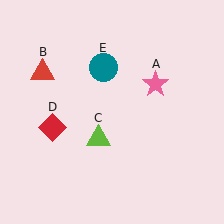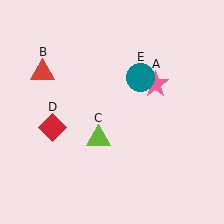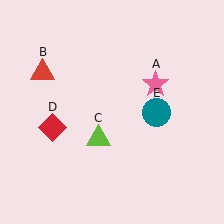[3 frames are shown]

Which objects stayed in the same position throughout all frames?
Pink star (object A) and red triangle (object B) and lime triangle (object C) and red diamond (object D) remained stationary.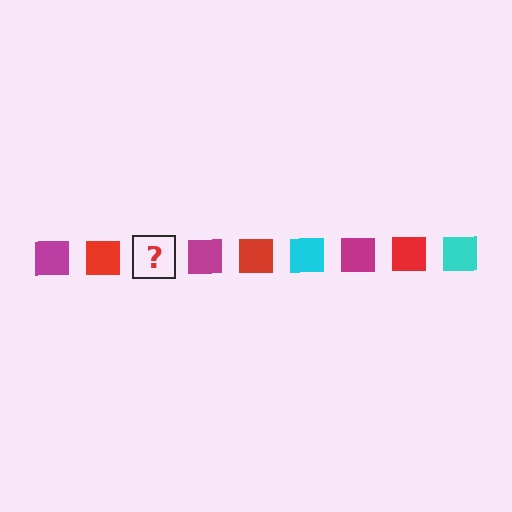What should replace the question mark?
The question mark should be replaced with a cyan square.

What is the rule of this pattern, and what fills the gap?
The rule is that the pattern cycles through magenta, red, cyan squares. The gap should be filled with a cyan square.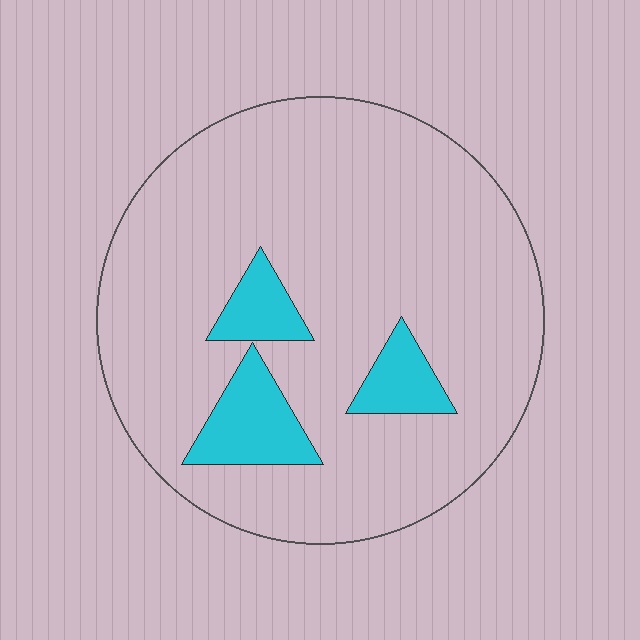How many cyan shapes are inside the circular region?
3.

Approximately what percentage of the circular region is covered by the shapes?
Approximately 10%.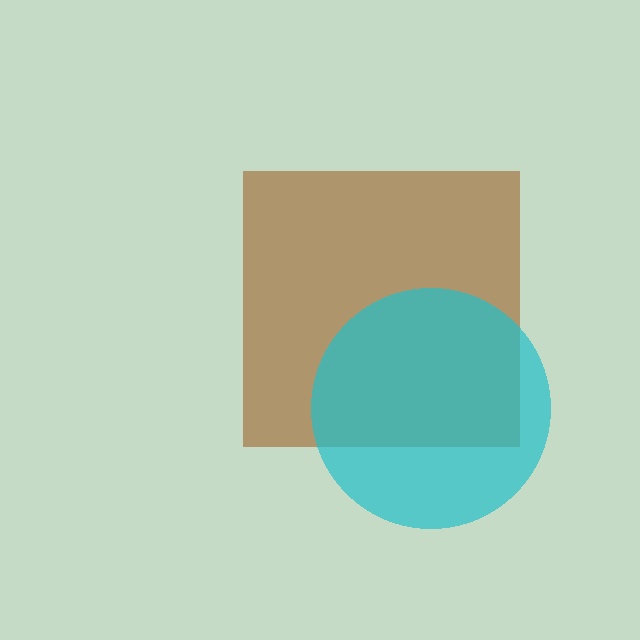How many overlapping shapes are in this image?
There are 2 overlapping shapes in the image.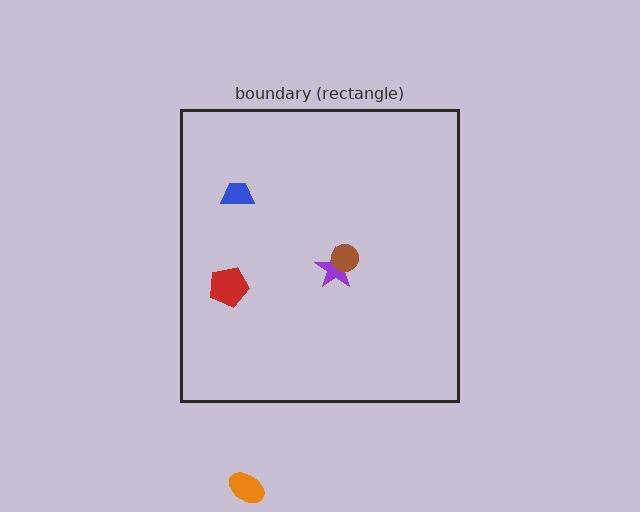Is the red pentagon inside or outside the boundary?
Inside.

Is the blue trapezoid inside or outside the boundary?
Inside.